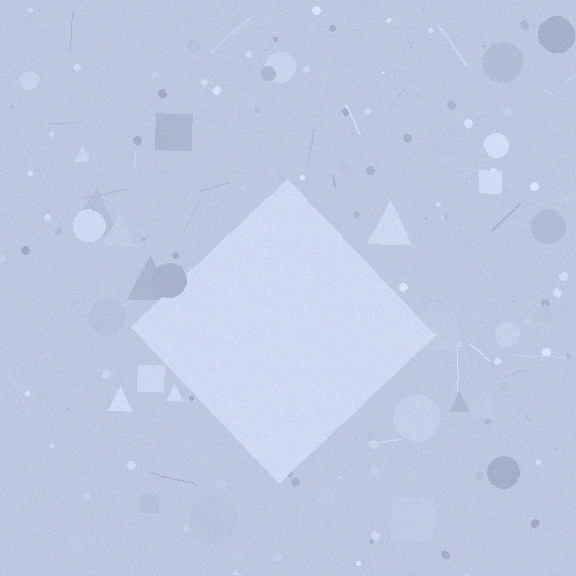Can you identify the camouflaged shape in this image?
The camouflaged shape is a diamond.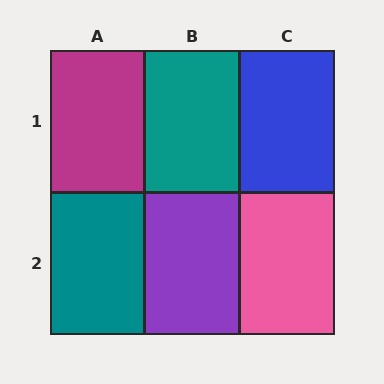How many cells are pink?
1 cell is pink.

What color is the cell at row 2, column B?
Purple.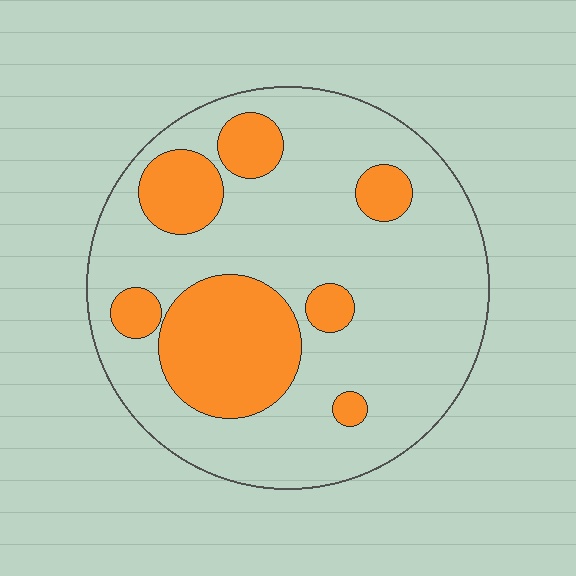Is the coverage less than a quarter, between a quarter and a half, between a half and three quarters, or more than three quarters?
Between a quarter and a half.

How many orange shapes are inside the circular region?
7.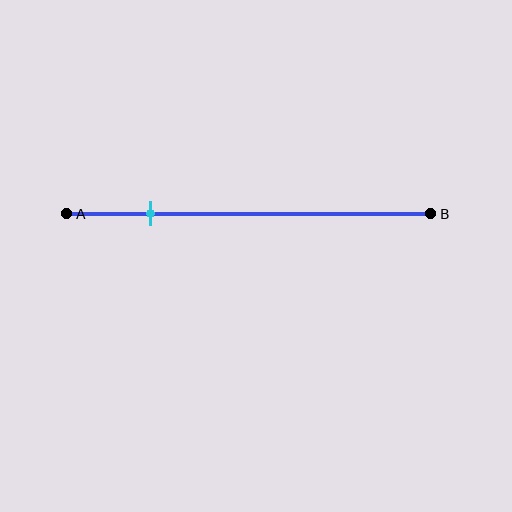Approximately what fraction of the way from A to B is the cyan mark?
The cyan mark is approximately 25% of the way from A to B.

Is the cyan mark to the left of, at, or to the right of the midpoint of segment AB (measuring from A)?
The cyan mark is to the left of the midpoint of segment AB.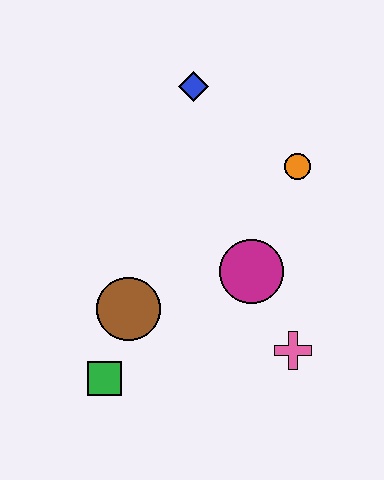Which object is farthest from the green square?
The blue diamond is farthest from the green square.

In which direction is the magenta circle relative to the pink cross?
The magenta circle is above the pink cross.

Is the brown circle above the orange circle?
No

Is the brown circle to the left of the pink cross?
Yes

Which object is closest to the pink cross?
The magenta circle is closest to the pink cross.